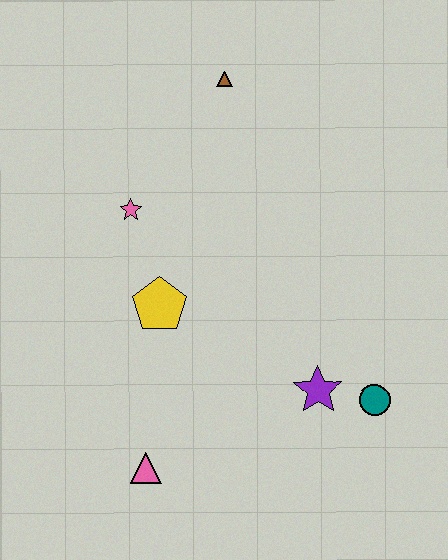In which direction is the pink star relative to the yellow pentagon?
The pink star is above the yellow pentagon.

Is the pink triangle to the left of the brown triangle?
Yes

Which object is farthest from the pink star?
The teal circle is farthest from the pink star.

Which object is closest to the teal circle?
The purple star is closest to the teal circle.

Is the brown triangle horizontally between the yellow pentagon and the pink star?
No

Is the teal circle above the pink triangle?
Yes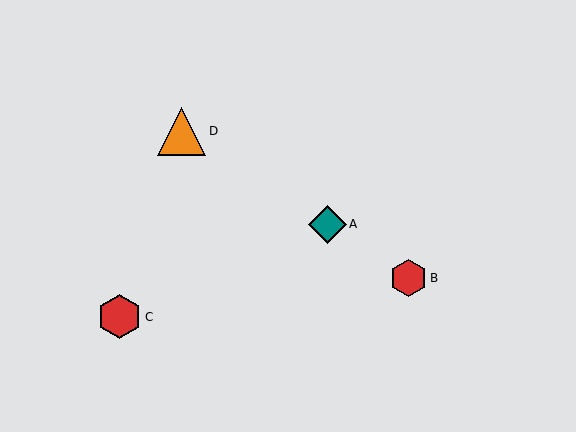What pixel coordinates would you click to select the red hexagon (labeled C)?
Click at (120, 317) to select the red hexagon C.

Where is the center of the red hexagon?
The center of the red hexagon is at (120, 317).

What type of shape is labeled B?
Shape B is a red hexagon.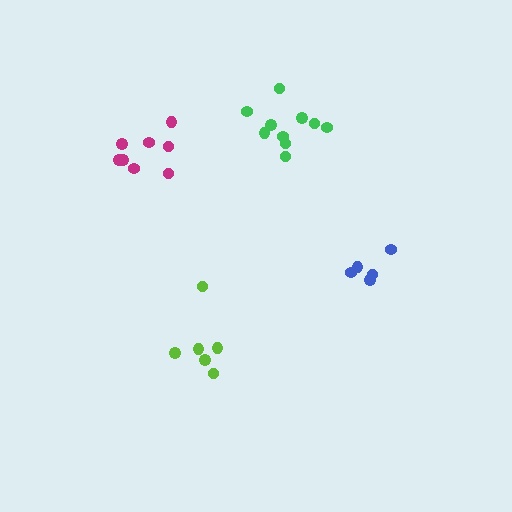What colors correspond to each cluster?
The clusters are colored: lime, blue, green, magenta.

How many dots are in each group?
Group 1: 6 dots, Group 2: 5 dots, Group 3: 10 dots, Group 4: 8 dots (29 total).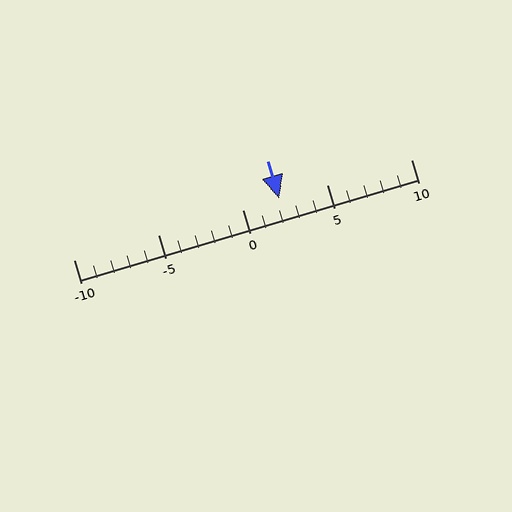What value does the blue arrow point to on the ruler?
The blue arrow points to approximately 2.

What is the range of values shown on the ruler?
The ruler shows values from -10 to 10.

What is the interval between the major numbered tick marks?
The major tick marks are spaced 5 units apart.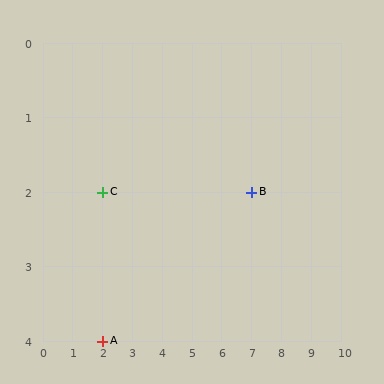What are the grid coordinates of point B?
Point B is at grid coordinates (7, 2).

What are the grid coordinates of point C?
Point C is at grid coordinates (2, 2).